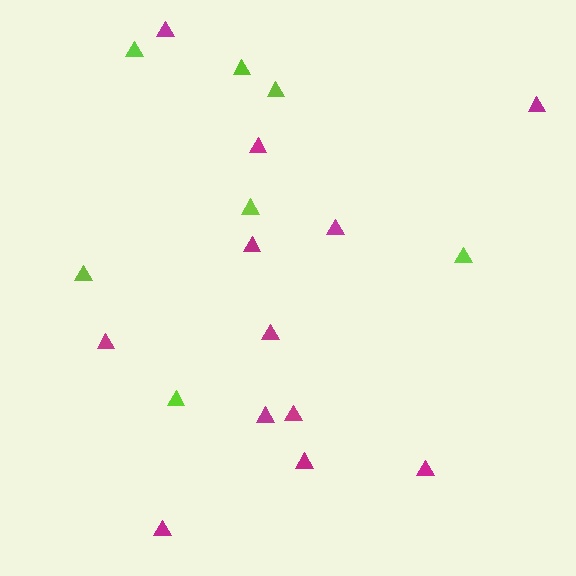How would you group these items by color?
There are 2 groups: one group of magenta triangles (12) and one group of lime triangles (7).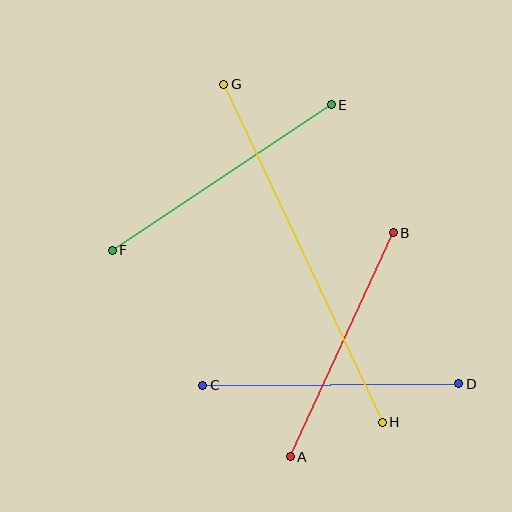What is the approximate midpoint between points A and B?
The midpoint is at approximately (342, 345) pixels.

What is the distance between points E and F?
The distance is approximately 263 pixels.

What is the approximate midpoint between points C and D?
The midpoint is at approximately (331, 384) pixels.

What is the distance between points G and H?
The distance is approximately 373 pixels.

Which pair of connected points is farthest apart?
Points G and H are farthest apart.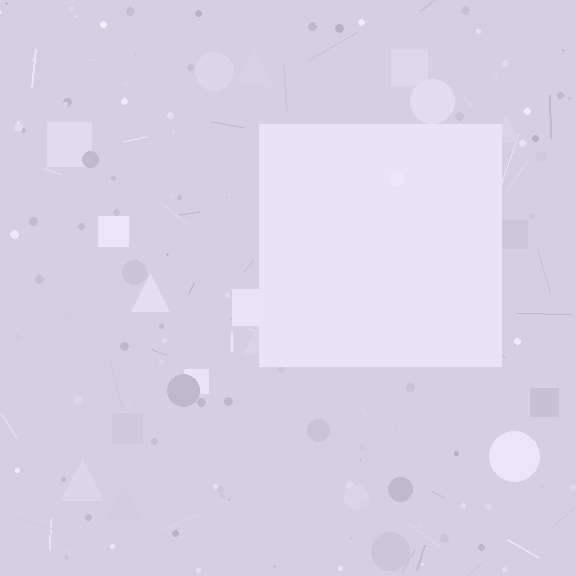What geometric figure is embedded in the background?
A square is embedded in the background.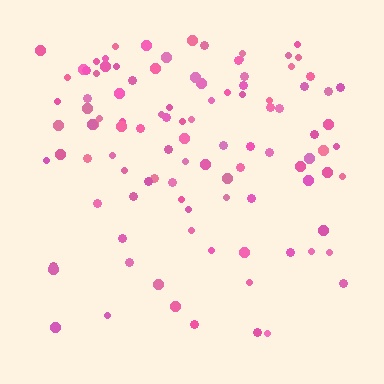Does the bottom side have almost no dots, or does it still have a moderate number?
Still a moderate number, just noticeably fewer than the top.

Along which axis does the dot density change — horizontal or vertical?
Vertical.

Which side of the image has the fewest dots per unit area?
The bottom.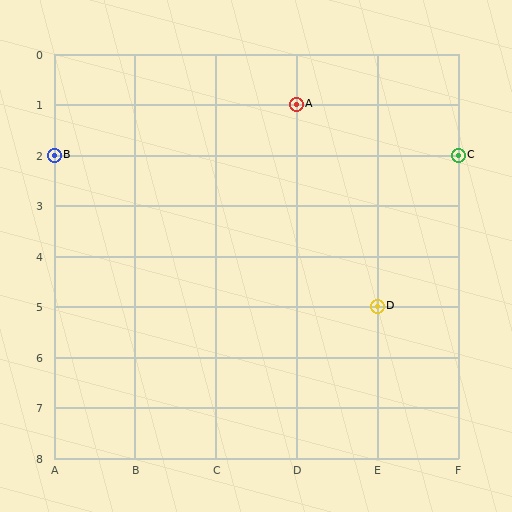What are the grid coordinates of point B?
Point B is at grid coordinates (A, 2).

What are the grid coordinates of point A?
Point A is at grid coordinates (D, 1).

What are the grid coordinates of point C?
Point C is at grid coordinates (F, 2).